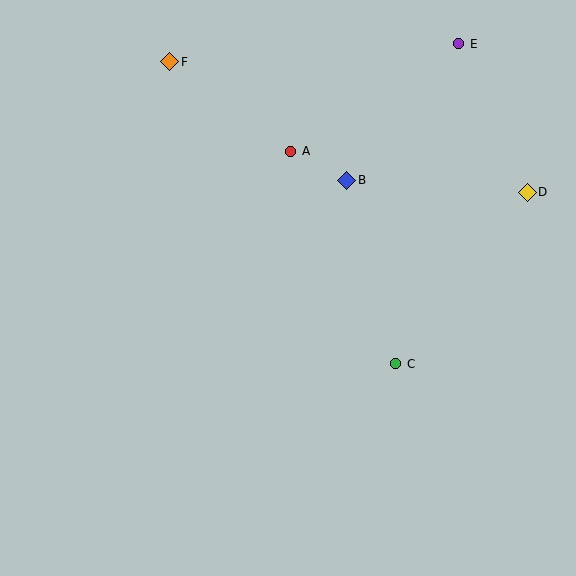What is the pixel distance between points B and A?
The distance between B and A is 62 pixels.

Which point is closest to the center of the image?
Point B at (346, 180) is closest to the center.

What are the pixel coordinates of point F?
Point F is at (170, 62).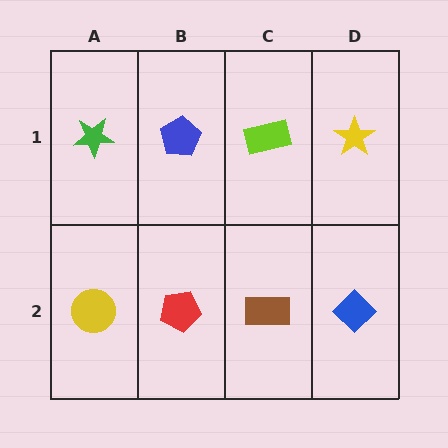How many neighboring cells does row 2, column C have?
3.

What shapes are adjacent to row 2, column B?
A blue pentagon (row 1, column B), a yellow circle (row 2, column A), a brown rectangle (row 2, column C).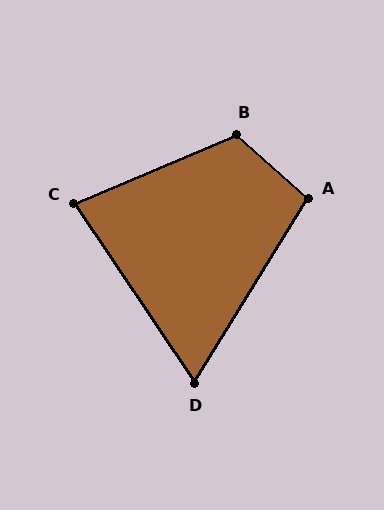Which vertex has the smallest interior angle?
D, at approximately 65 degrees.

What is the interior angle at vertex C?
Approximately 79 degrees (acute).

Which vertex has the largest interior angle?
B, at approximately 115 degrees.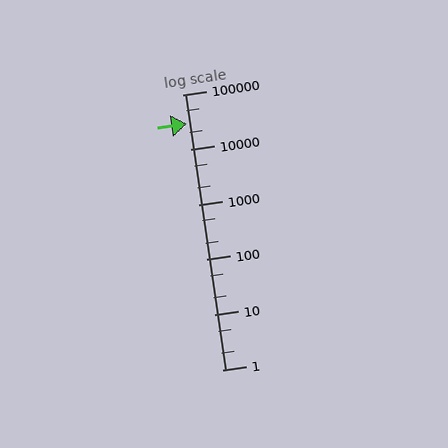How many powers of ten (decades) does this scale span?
The scale spans 5 decades, from 1 to 100000.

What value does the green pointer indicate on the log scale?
The pointer indicates approximately 30000.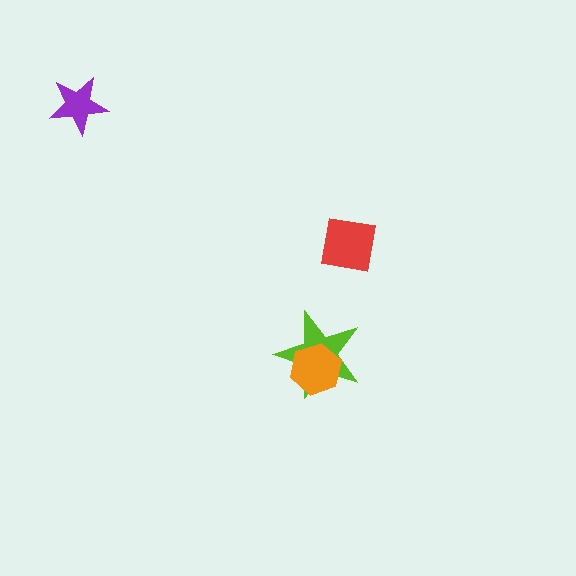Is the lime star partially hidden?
Yes, it is partially covered by another shape.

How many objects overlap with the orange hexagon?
1 object overlaps with the orange hexagon.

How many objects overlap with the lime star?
1 object overlaps with the lime star.